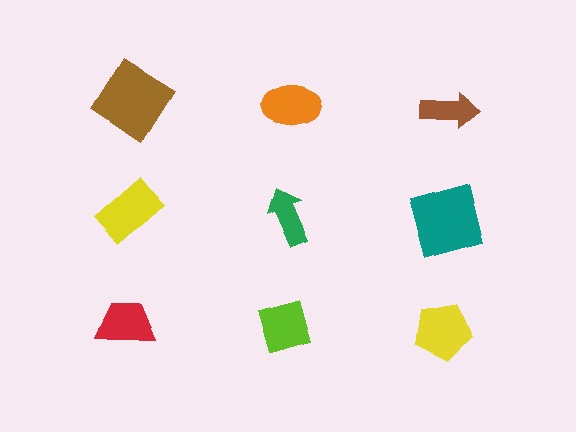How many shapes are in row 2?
3 shapes.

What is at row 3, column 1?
A red trapezoid.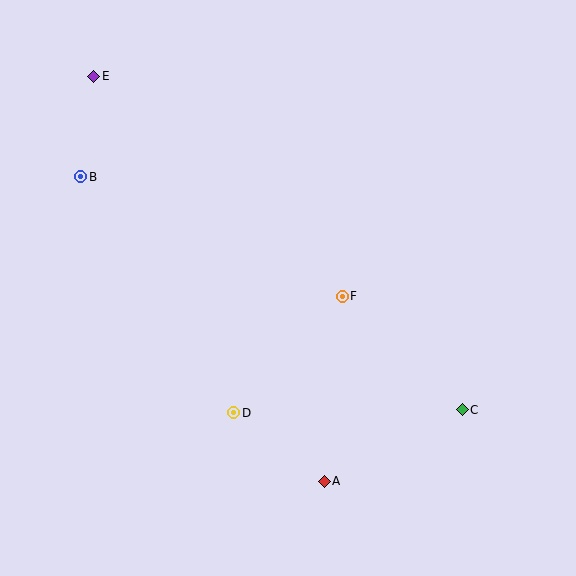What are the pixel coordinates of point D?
Point D is at (234, 413).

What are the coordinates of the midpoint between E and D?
The midpoint between E and D is at (164, 244).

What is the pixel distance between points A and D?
The distance between A and D is 114 pixels.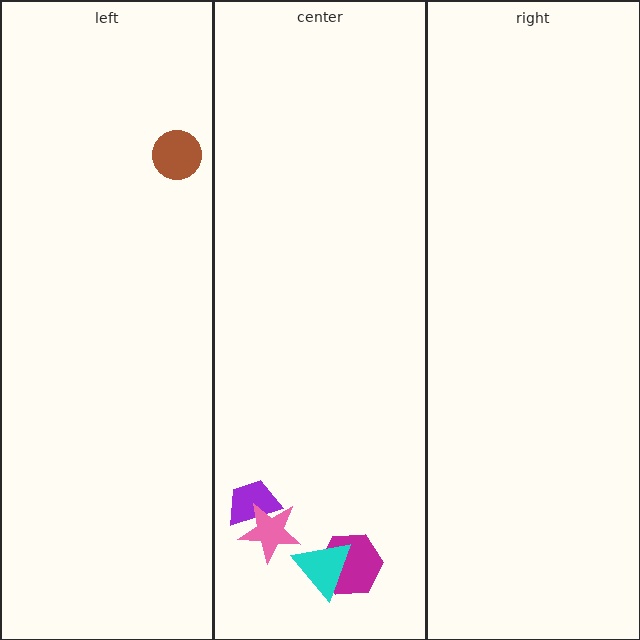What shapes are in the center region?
The purple trapezoid, the magenta hexagon, the cyan triangle, the pink star.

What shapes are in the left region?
The brown circle.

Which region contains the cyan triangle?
The center region.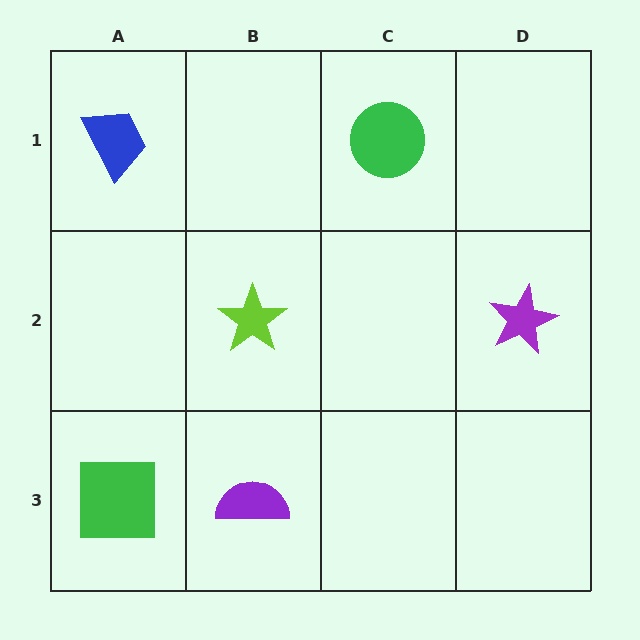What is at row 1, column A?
A blue trapezoid.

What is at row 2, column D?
A purple star.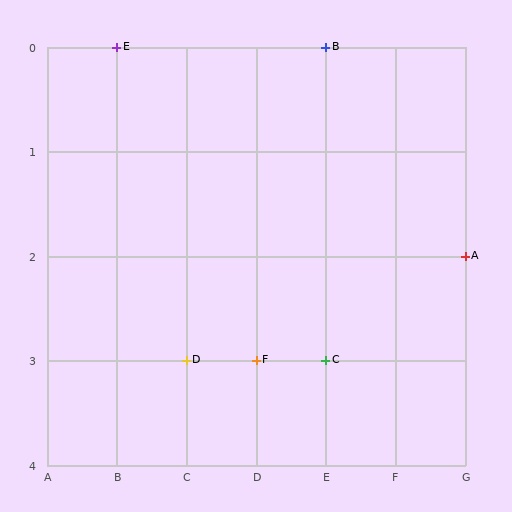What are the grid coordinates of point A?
Point A is at grid coordinates (G, 2).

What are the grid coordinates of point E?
Point E is at grid coordinates (B, 0).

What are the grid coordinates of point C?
Point C is at grid coordinates (E, 3).